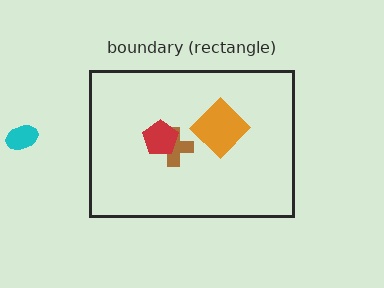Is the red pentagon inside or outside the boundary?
Inside.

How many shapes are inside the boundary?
3 inside, 1 outside.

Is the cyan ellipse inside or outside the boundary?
Outside.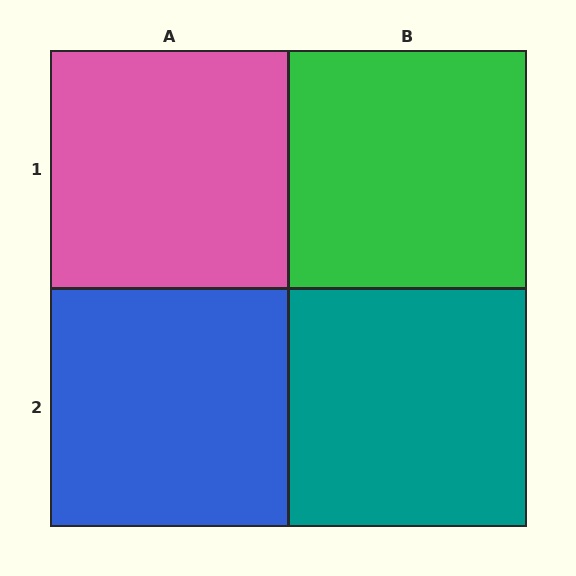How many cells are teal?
1 cell is teal.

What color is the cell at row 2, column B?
Teal.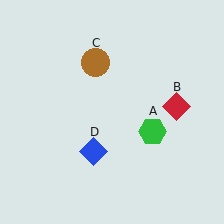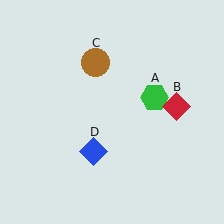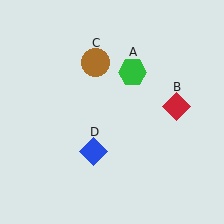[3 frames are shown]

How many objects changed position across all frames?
1 object changed position: green hexagon (object A).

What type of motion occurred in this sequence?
The green hexagon (object A) rotated counterclockwise around the center of the scene.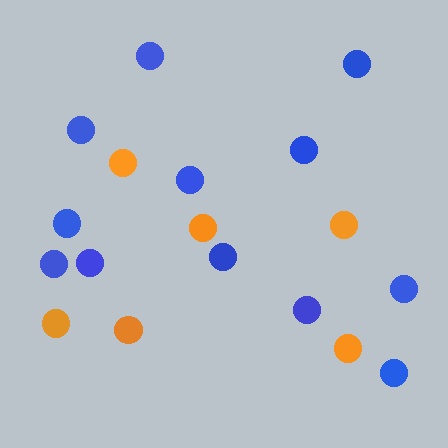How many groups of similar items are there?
There are 2 groups: one group of blue circles (12) and one group of orange circles (6).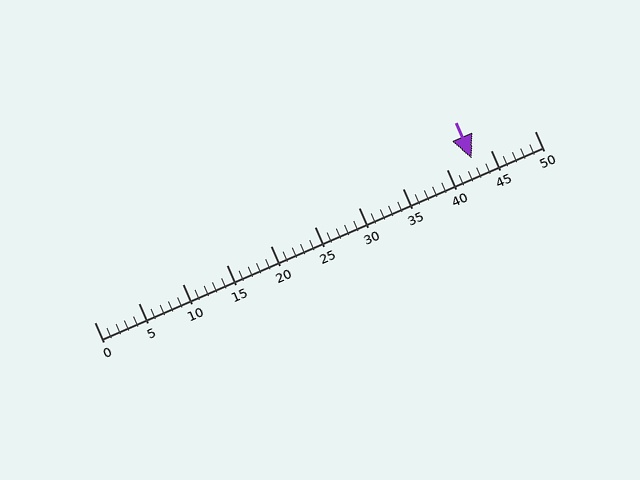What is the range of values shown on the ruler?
The ruler shows values from 0 to 50.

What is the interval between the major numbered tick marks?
The major tick marks are spaced 5 units apart.